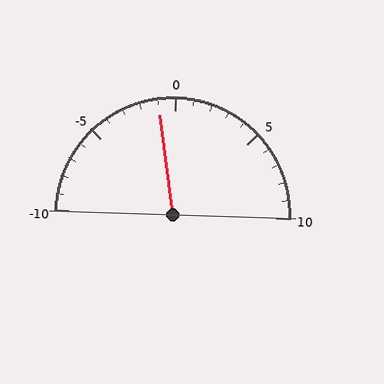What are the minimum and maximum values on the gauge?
The gauge ranges from -10 to 10.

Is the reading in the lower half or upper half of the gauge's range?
The reading is in the lower half of the range (-10 to 10).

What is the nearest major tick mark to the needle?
The nearest major tick mark is 0.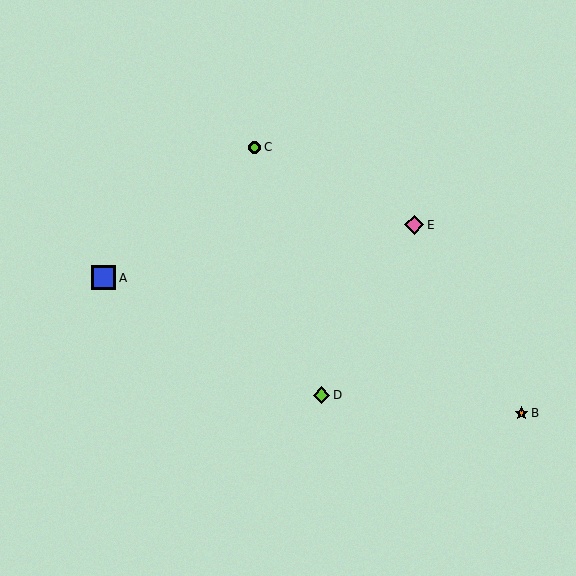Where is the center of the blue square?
The center of the blue square is at (104, 278).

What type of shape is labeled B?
Shape B is an orange star.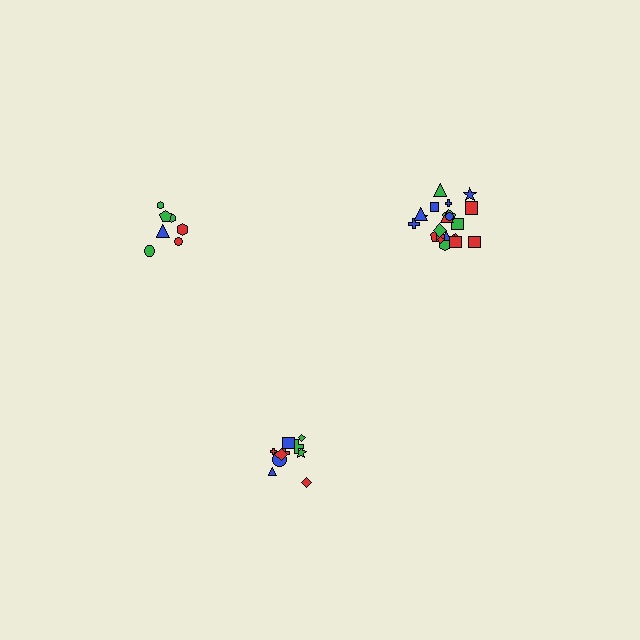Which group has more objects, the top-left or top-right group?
The top-right group.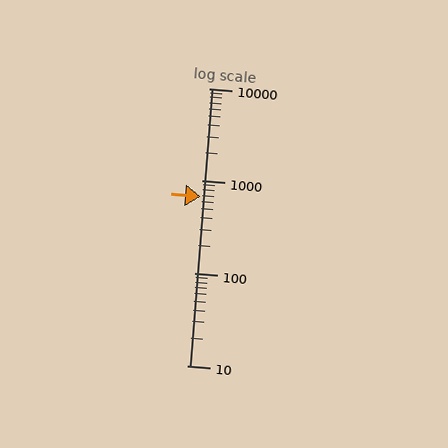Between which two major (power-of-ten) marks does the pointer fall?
The pointer is between 100 and 1000.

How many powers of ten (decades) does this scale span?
The scale spans 3 decades, from 10 to 10000.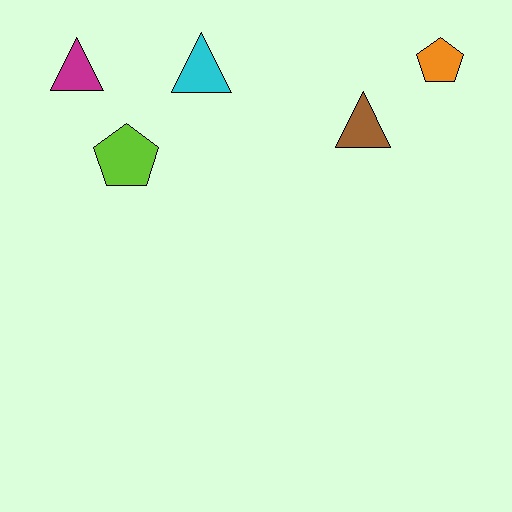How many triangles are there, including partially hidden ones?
There are 3 triangles.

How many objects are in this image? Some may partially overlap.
There are 5 objects.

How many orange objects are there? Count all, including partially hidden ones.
There is 1 orange object.